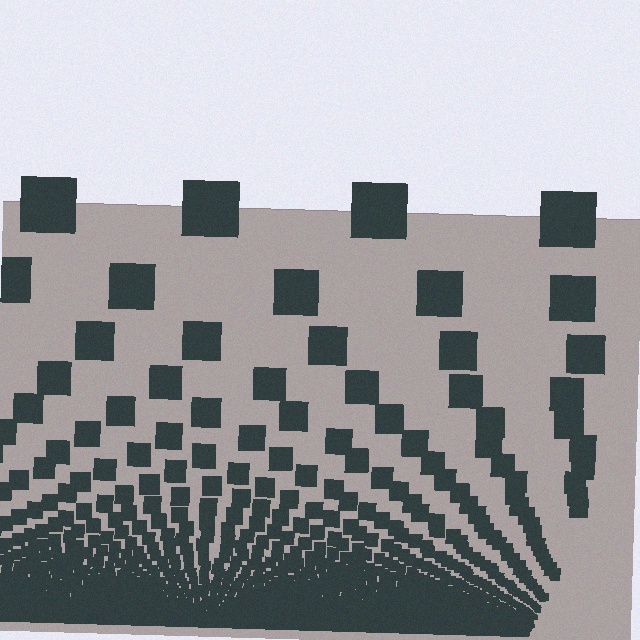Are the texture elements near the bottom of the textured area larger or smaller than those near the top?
Smaller. The gradient is inverted — elements near the bottom are smaller and denser.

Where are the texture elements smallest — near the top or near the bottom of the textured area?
Near the bottom.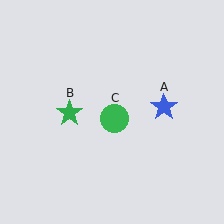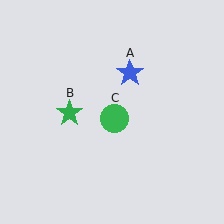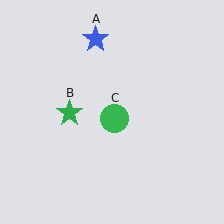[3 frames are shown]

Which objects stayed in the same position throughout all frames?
Green star (object B) and green circle (object C) remained stationary.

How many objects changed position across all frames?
1 object changed position: blue star (object A).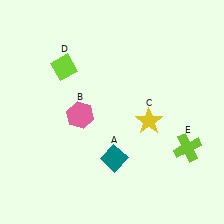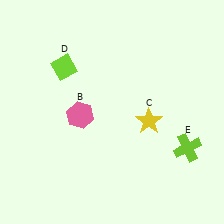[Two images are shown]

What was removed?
The teal diamond (A) was removed in Image 2.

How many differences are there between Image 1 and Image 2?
There is 1 difference between the two images.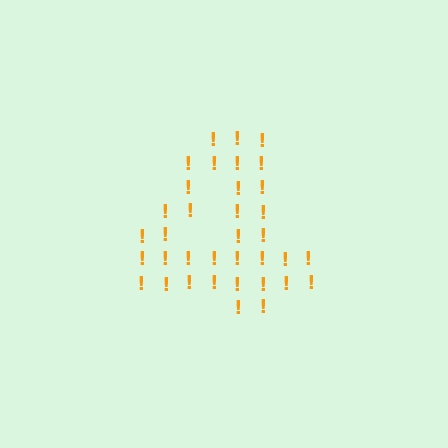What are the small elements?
The small elements are exclamation marks.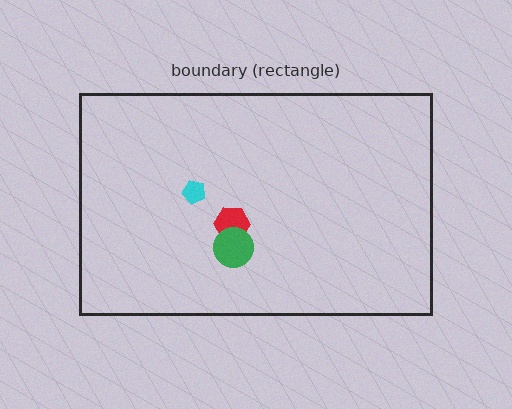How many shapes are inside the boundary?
3 inside, 0 outside.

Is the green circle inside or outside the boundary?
Inside.